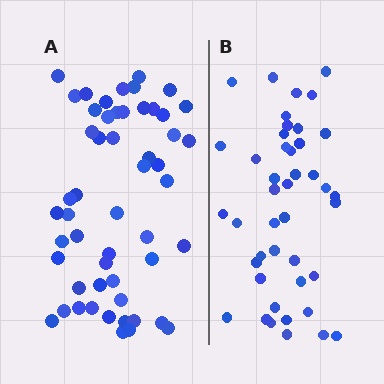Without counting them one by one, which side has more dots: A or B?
Region A (the left region) has more dots.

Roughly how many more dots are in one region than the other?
Region A has roughly 10 or so more dots than region B.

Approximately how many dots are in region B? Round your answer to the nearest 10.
About 40 dots. (The exact count is 43, which rounds to 40.)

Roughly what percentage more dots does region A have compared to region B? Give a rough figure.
About 25% more.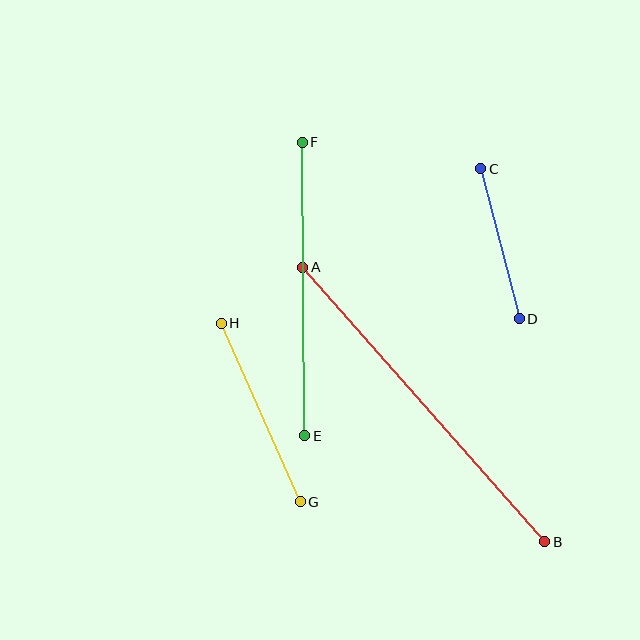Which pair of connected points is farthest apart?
Points A and B are farthest apart.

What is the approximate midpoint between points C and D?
The midpoint is at approximately (500, 244) pixels.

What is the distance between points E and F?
The distance is approximately 294 pixels.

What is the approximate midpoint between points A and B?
The midpoint is at approximately (424, 404) pixels.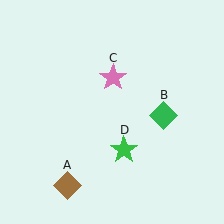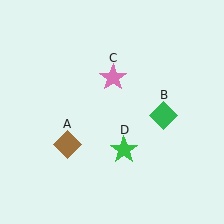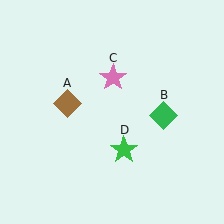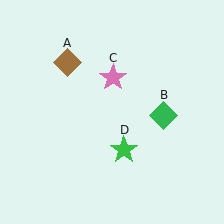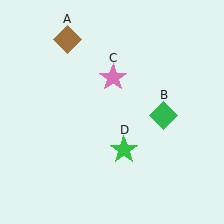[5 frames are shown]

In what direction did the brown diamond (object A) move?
The brown diamond (object A) moved up.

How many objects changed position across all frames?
1 object changed position: brown diamond (object A).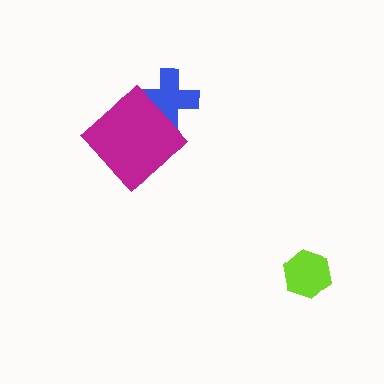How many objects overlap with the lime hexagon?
0 objects overlap with the lime hexagon.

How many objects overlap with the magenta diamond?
1 object overlaps with the magenta diamond.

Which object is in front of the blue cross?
The magenta diamond is in front of the blue cross.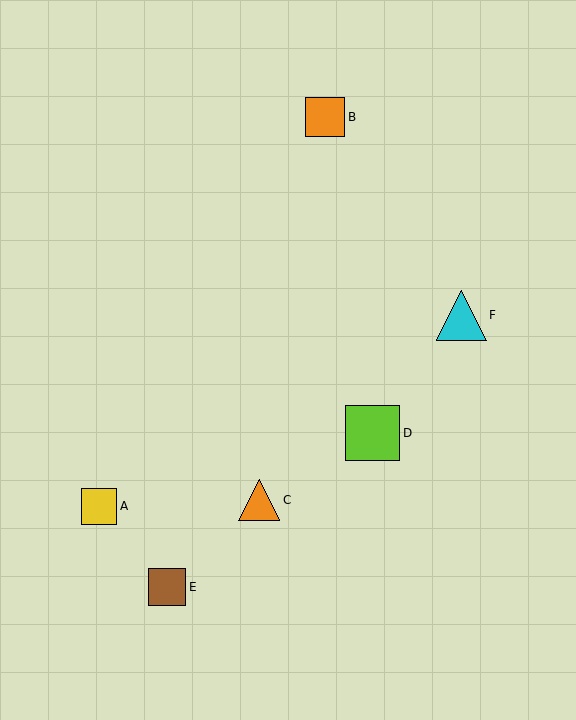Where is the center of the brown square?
The center of the brown square is at (167, 587).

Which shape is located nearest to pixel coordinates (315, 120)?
The orange square (labeled B) at (325, 117) is nearest to that location.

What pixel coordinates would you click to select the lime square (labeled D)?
Click at (372, 433) to select the lime square D.